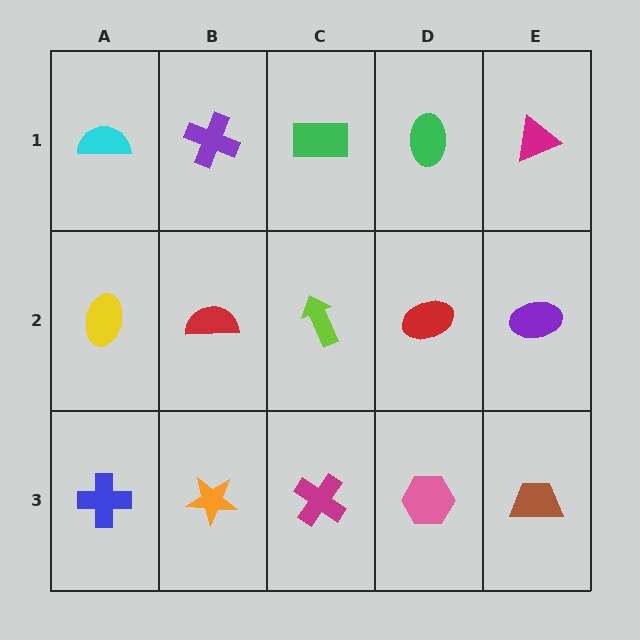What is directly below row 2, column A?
A blue cross.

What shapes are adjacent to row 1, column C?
A lime arrow (row 2, column C), a purple cross (row 1, column B), a green ellipse (row 1, column D).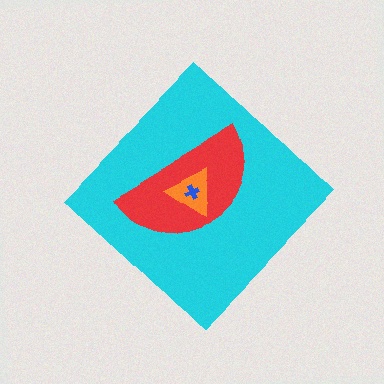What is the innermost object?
The blue cross.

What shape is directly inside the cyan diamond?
The red semicircle.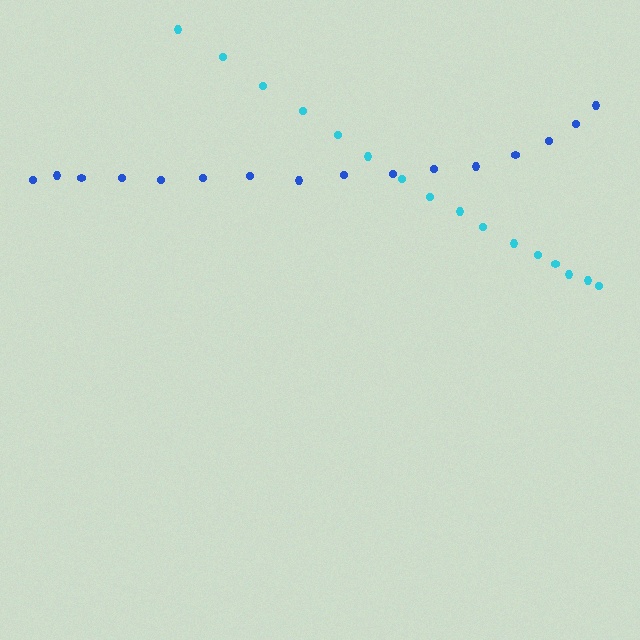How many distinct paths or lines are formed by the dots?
There are 2 distinct paths.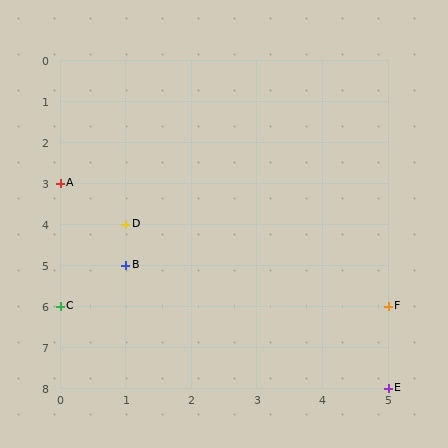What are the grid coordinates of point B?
Point B is at grid coordinates (1, 5).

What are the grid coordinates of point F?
Point F is at grid coordinates (5, 6).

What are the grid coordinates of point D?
Point D is at grid coordinates (1, 4).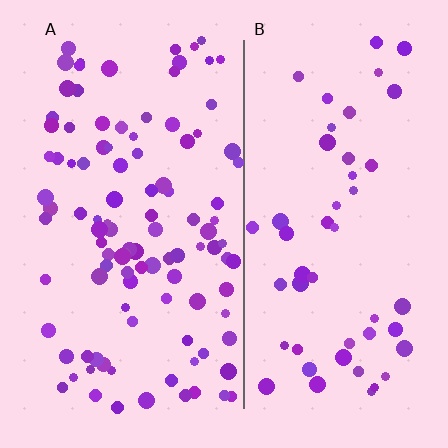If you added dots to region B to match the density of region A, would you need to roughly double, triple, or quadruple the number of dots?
Approximately double.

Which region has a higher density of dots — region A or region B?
A (the left).